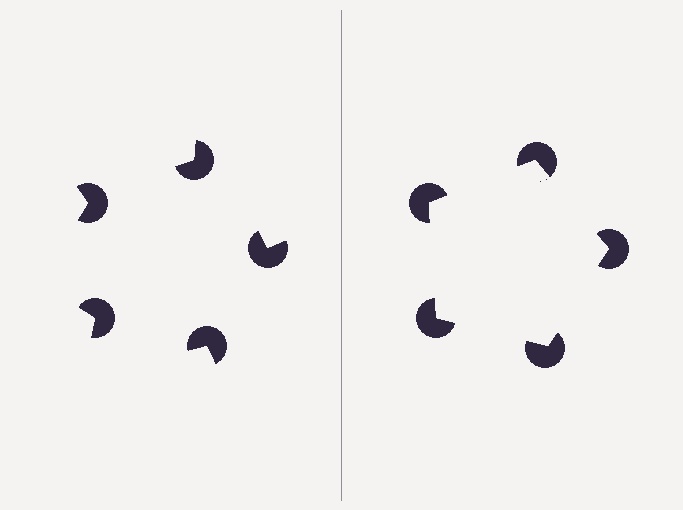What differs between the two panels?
The pac-man discs are positioned identically on both sides; only the wedge orientations differ. On the right they align to a pentagon; on the left they are misaligned.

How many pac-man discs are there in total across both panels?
10 — 5 on each side.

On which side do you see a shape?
An illusory pentagon appears on the right side. On the left side the wedge cuts are rotated, so no coherent shape forms.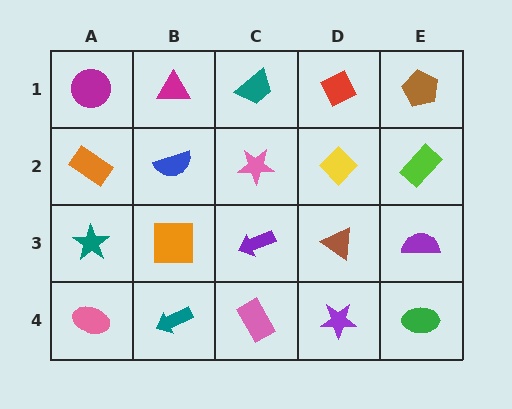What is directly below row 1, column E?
A lime rectangle.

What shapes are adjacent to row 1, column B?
A blue semicircle (row 2, column B), a magenta circle (row 1, column A), a teal trapezoid (row 1, column C).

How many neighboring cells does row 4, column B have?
3.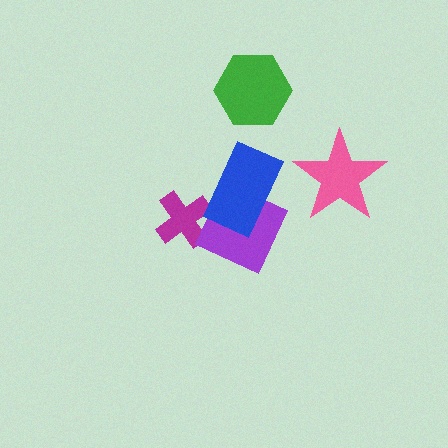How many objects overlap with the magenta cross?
1 object overlaps with the magenta cross.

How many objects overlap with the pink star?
0 objects overlap with the pink star.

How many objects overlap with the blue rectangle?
1 object overlaps with the blue rectangle.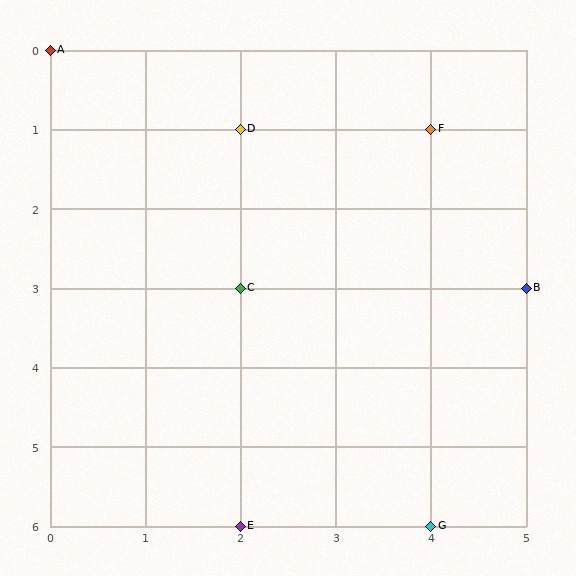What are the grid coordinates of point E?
Point E is at grid coordinates (2, 6).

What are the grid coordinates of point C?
Point C is at grid coordinates (2, 3).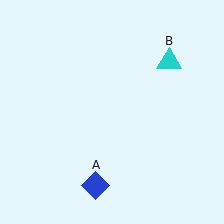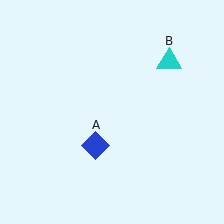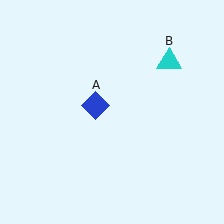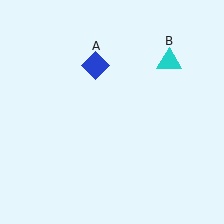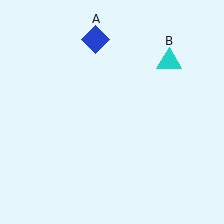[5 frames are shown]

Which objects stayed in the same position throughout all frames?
Cyan triangle (object B) remained stationary.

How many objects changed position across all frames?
1 object changed position: blue diamond (object A).